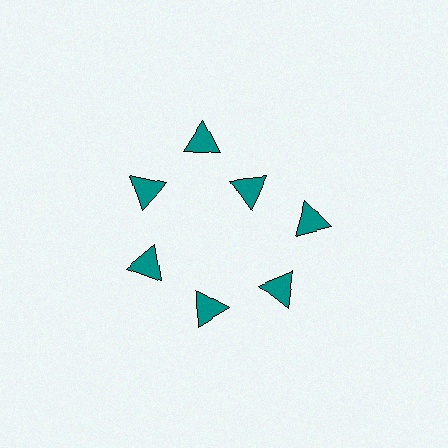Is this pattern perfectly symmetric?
No. The 7 teal triangles are arranged in a ring, but one element near the 1 o'clock position is pulled inward toward the center, breaking the 7-fold rotational symmetry.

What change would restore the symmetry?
The symmetry would be restored by moving it outward, back onto the ring so that all 7 triangles sit at equal angles and equal distance from the center.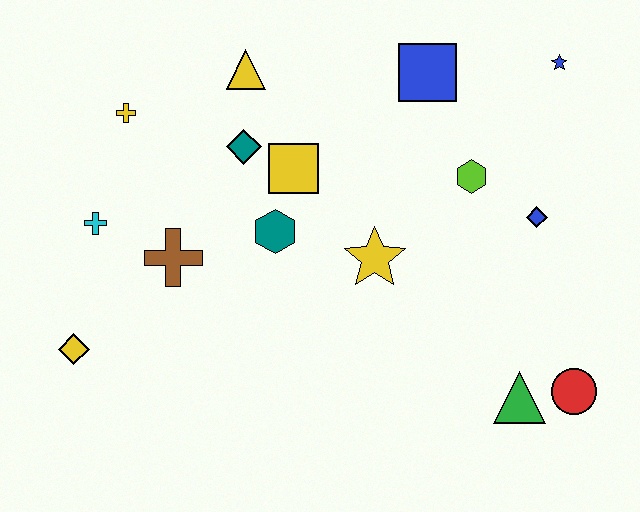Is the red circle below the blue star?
Yes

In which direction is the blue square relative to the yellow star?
The blue square is above the yellow star.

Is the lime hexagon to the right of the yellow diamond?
Yes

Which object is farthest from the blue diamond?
The yellow diamond is farthest from the blue diamond.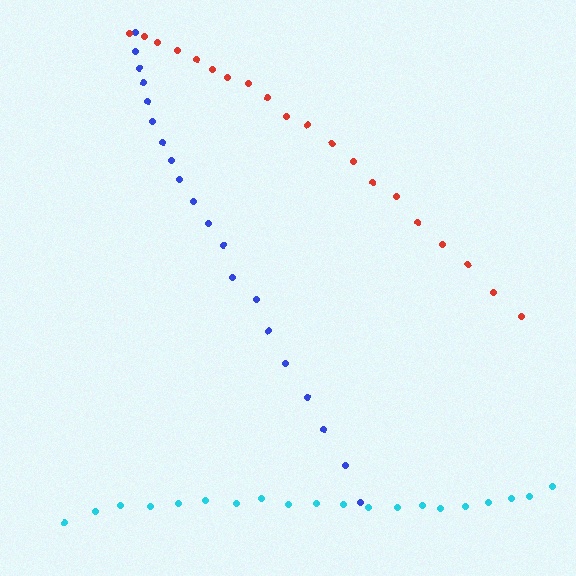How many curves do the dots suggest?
There are 3 distinct paths.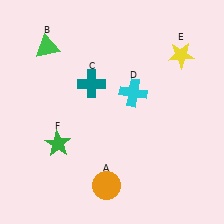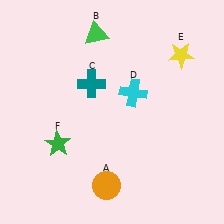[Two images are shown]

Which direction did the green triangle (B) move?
The green triangle (B) moved right.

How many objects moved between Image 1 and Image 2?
1 object moved between the two images.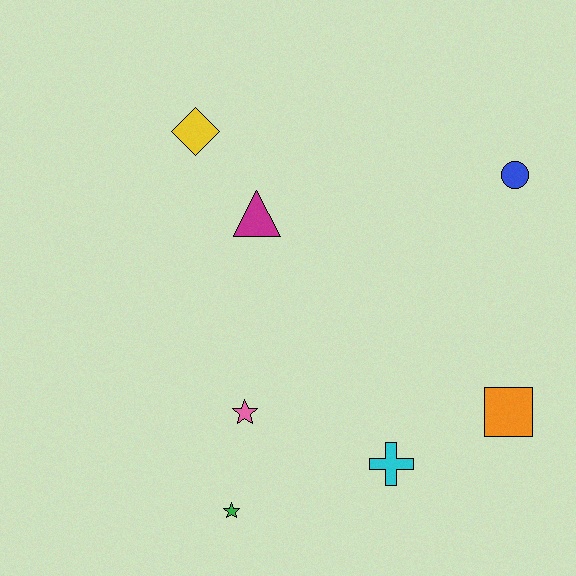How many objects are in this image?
There are 7 objects.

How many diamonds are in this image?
There is 1 diamond.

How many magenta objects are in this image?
There is 1 magenta object.